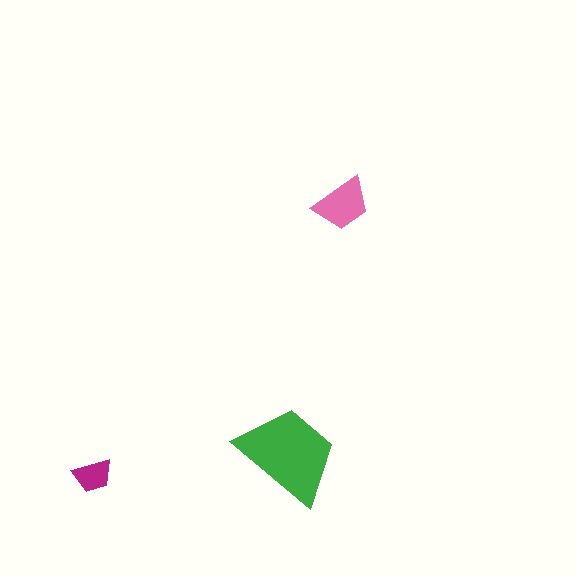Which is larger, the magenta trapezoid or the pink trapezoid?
The pink one.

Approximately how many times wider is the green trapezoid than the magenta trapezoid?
About 2.5 times wider.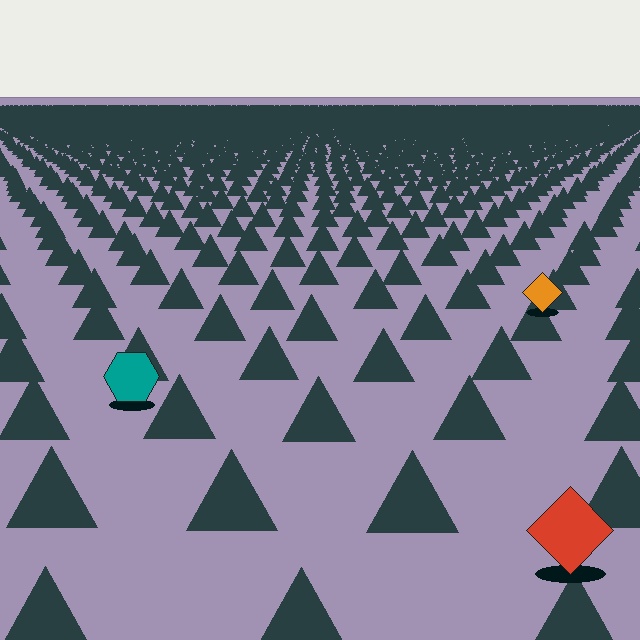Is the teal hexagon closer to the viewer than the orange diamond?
Yes. The teal hexagon is closer — you can tell from the texture gradient: the ground texture is coarser near it.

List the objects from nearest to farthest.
From nearest to farthest: the red diamond, the teal hexagon, the orange diamond.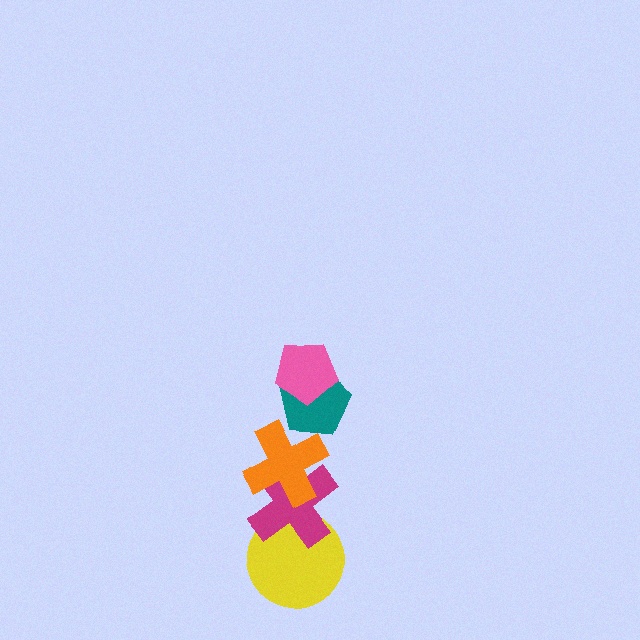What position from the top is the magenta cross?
The magenta cross is 4th from the top.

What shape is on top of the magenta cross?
The orange cross is on top of the magenta cross.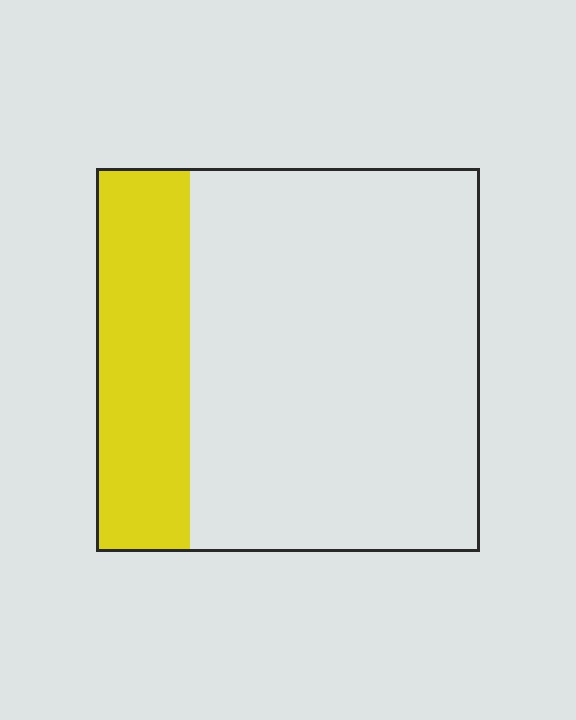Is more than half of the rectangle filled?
No.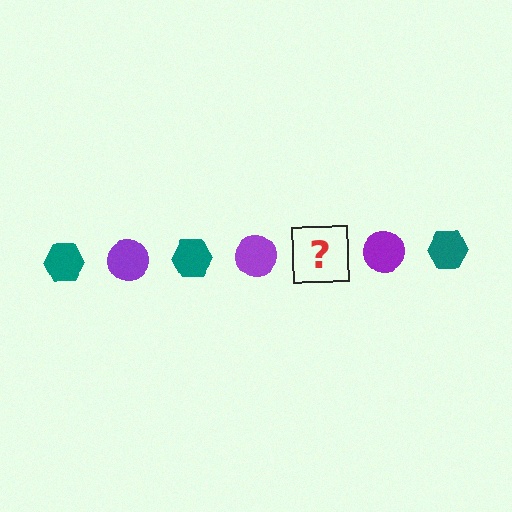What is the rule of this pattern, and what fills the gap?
The rule is that the pattern alternates between teal hexagon and purple circle. The gap should be filled with a teal hexagon.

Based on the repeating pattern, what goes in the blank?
The blank should be a teal hexagon.